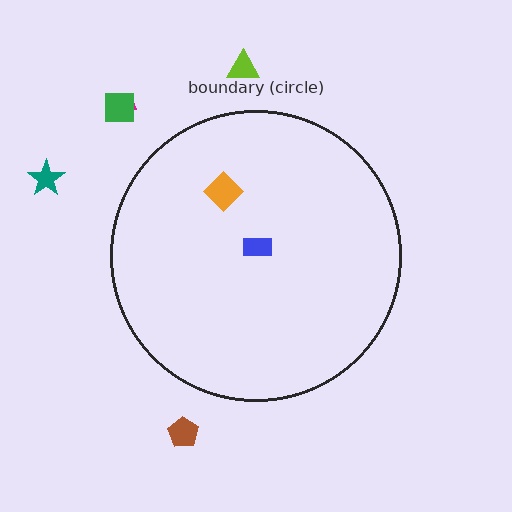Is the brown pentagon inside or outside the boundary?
Outside.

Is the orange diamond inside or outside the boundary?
Inside.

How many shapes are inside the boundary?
2 inside, 5 outside.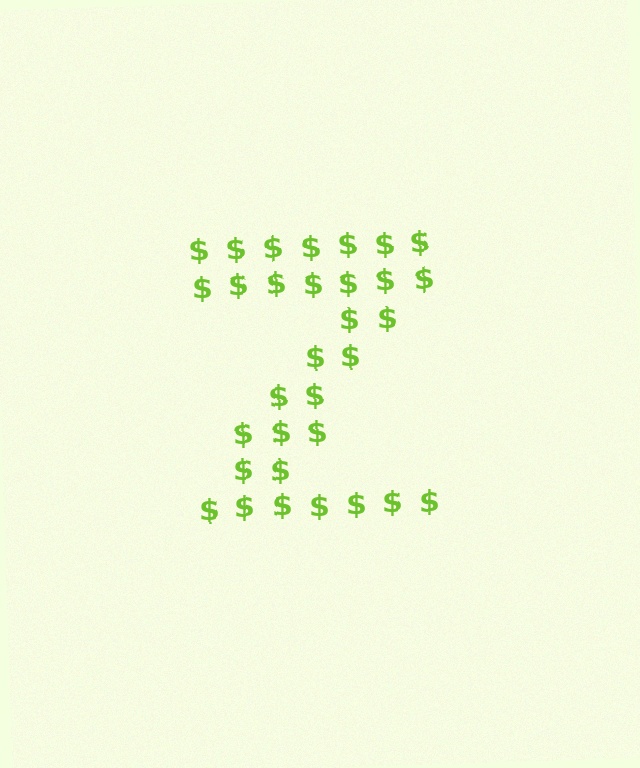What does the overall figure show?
The overall figure shows the letter Z.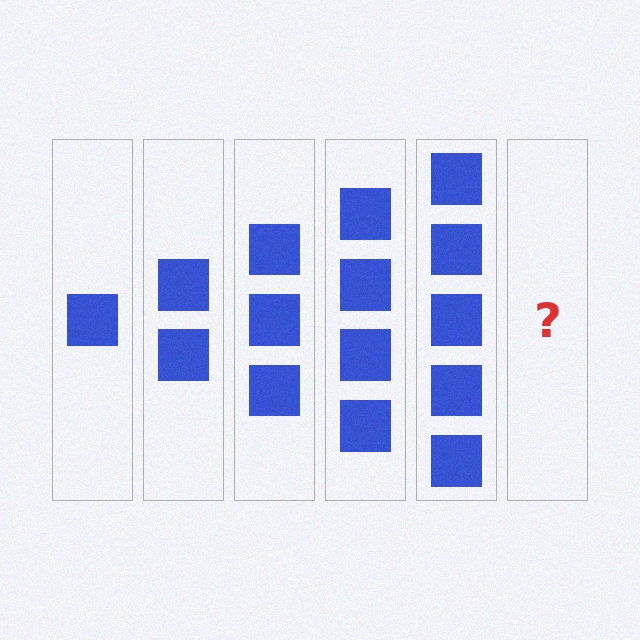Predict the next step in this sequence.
The next step is 6 squares.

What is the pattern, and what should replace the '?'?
The pattern is that each step adds one more square. The '?' should be 6 squares.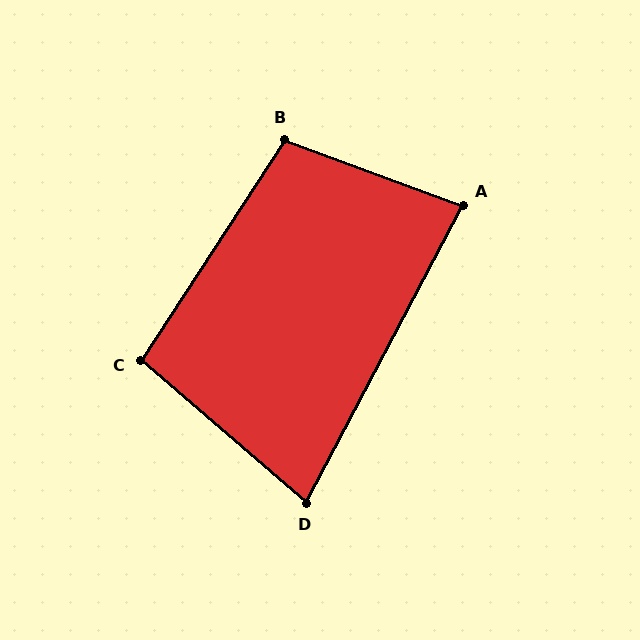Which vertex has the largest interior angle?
B, at approximately 103 degrees.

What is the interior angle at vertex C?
Approximately 98 degrees (obtuse).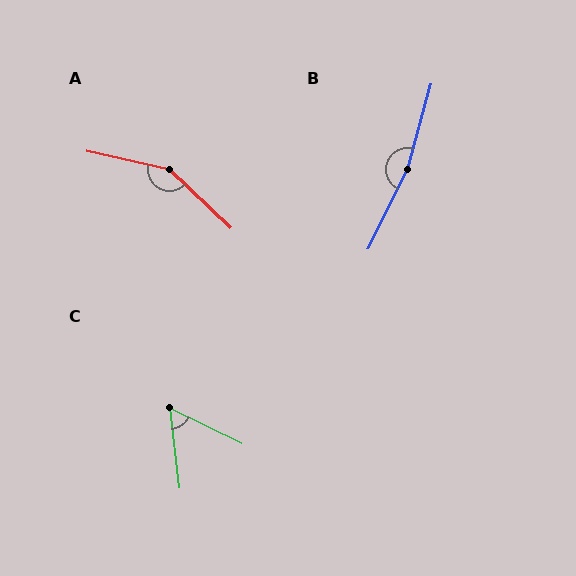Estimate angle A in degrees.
Approximately 149 degrees.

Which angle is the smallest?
C, at approximately 57 degrees.